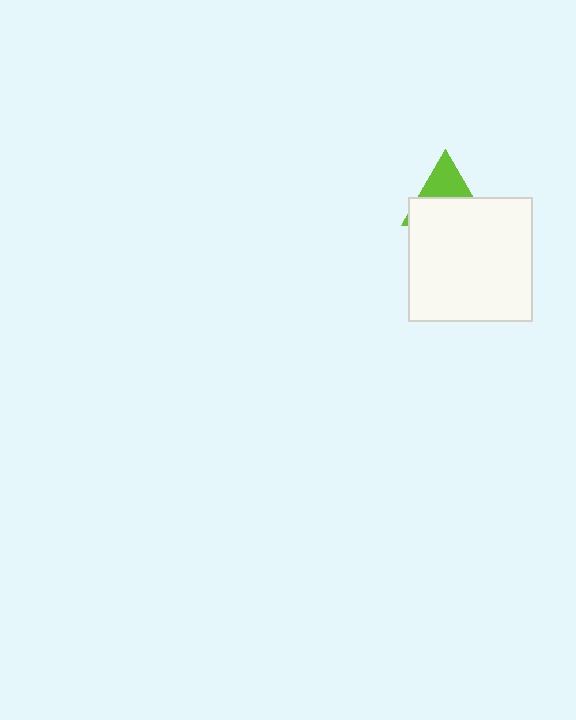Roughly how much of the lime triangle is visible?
A small part of it is visible (roughly 42%).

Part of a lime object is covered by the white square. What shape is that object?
It is a triangle.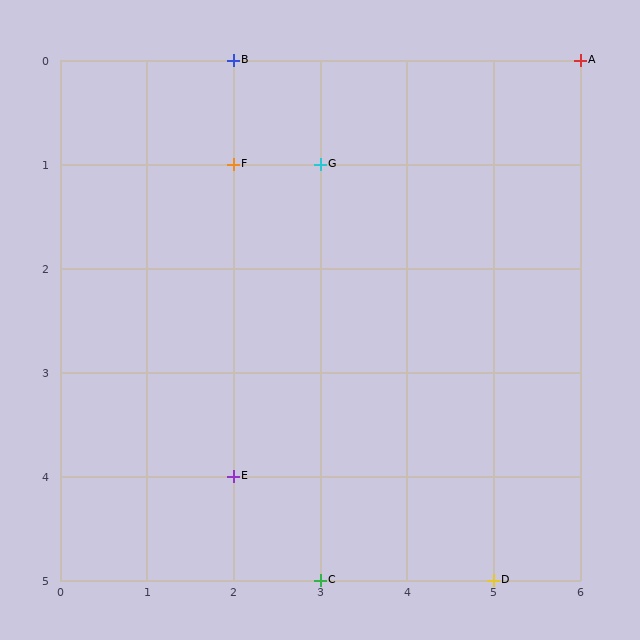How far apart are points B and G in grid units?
Points B and G are 1 column and 1 row apart (about 1.4 grid units diagonally).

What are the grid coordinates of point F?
Point F is at grid coordinates (2, 1).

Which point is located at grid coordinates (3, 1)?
Point G is at (3, 1).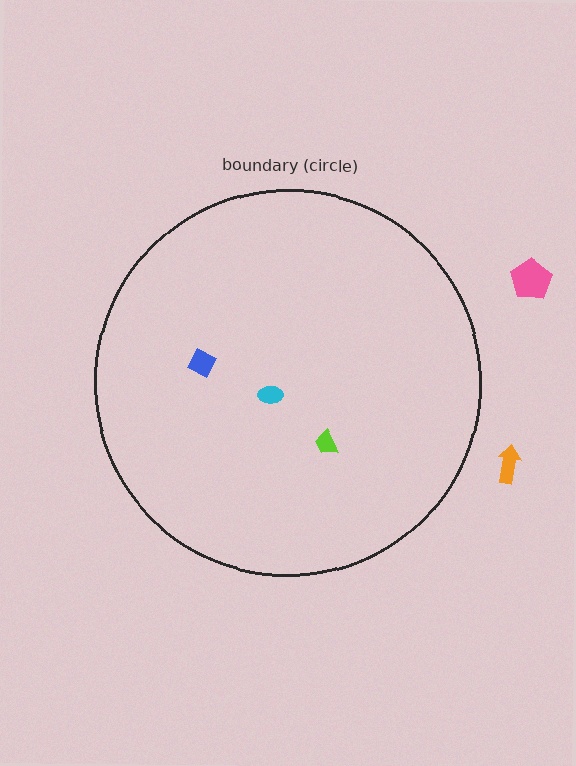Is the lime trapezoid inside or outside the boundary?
Inside.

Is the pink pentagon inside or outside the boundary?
Outside.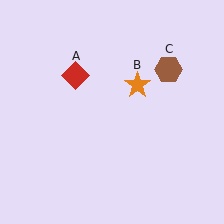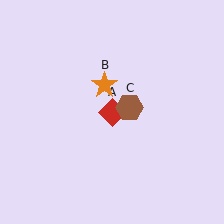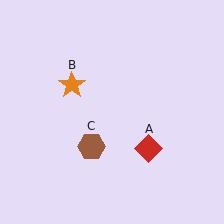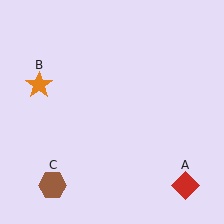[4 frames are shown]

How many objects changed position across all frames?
3 objects changed position: red diamond (object A), orange star (object B), brown hexagon (object C).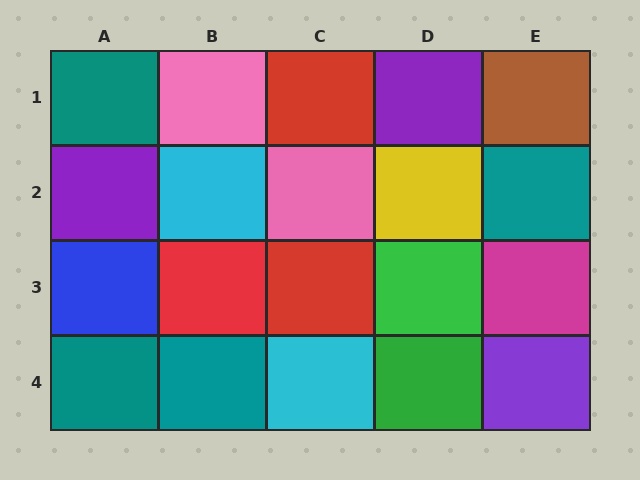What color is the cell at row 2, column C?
Pink.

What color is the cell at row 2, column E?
Teal.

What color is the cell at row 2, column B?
Cyan.